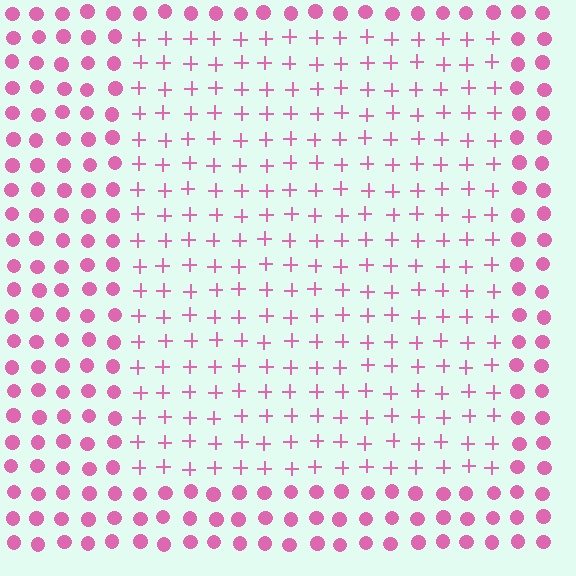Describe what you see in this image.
The image is filled with small pink elements arranged in a uniform grid. A rectangle-shaped region contains plus signs, while the surrounding area contains circles. The boundary is defined purely by the change in element shape.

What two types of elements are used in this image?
The image uses plus signs inside the rectangle region and circles outside it.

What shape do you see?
I see a rectangle.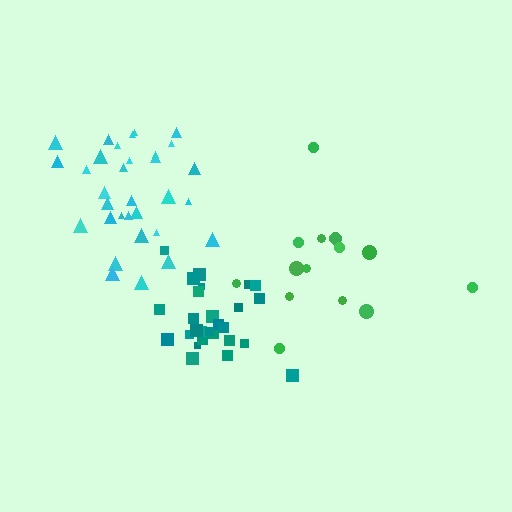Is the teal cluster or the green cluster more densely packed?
Teal.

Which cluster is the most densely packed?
Teal.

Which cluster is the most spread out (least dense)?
Green.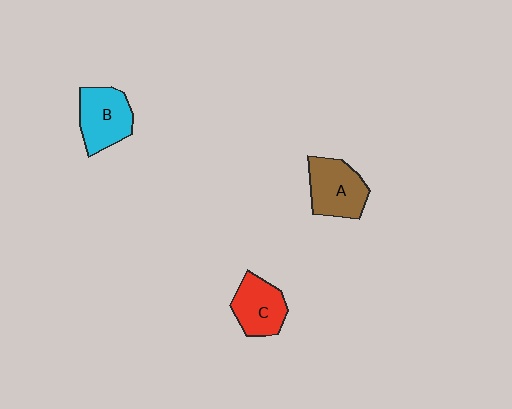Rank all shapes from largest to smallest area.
From largest to smallest: A (brown), B (cyan), C (red).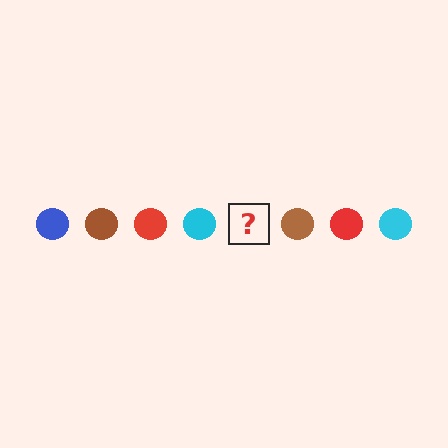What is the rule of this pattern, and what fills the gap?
The rule is that the pattern cycles through blue, brown, red, cyan circles. The gap should be filled with a blue circle.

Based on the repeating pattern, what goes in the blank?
The blank should be a blue circle.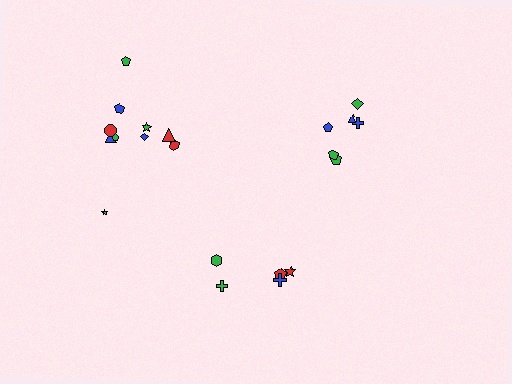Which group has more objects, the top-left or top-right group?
The top-left group.